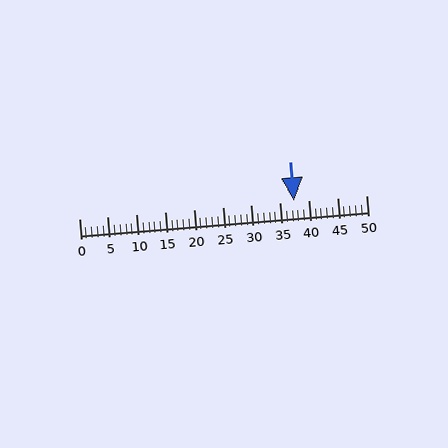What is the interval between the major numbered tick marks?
The major tick marks are spaced 5 units apart.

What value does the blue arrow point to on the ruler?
The blue arrow points to approximately 37.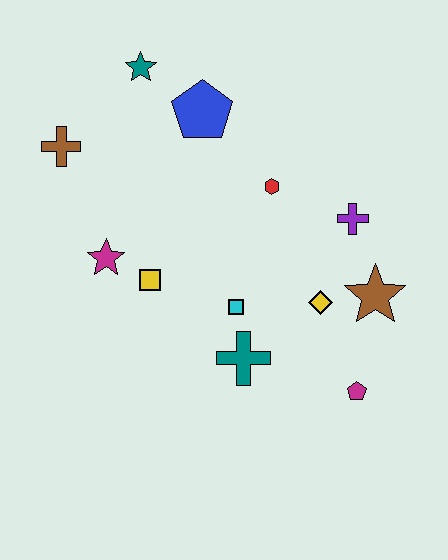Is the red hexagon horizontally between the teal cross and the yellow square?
No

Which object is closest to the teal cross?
The cyan square is closest to the teal cross.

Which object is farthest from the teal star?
The magenta pentagon is farthest from the teal star.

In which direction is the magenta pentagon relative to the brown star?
The magenta pentagon is below the brown star.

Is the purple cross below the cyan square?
No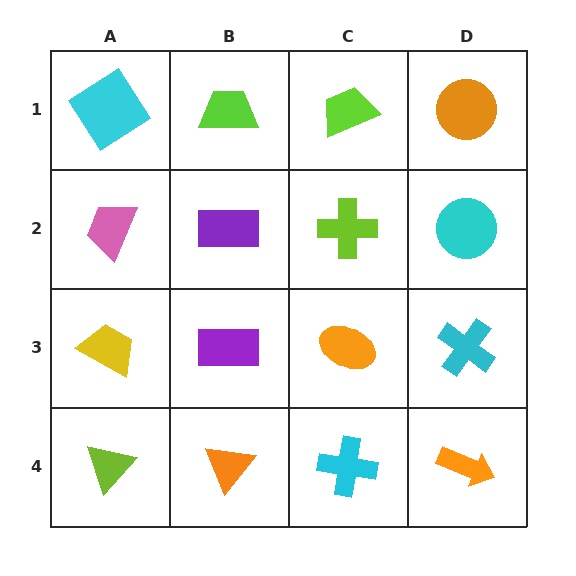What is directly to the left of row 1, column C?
A lime trapezoid.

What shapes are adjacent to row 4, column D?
A cyan cross (row 3, column D), a cyan cross (row 4, column C).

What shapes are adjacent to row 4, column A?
A yellow trapezoid (row 3, column A), an orange triangle (row 4, column B).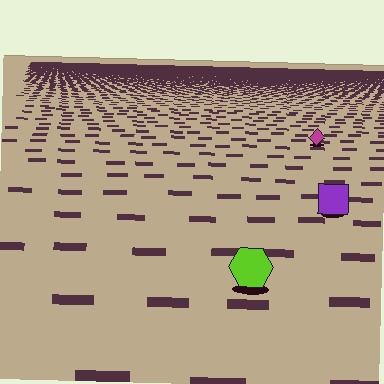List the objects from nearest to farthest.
From nearest to farthest: the lime hexagon, the purple square, the magenta diamond.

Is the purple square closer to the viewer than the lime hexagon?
No. The lime hexagon is closer — you can tell from the texture gradient: the ground texture is coarser near it.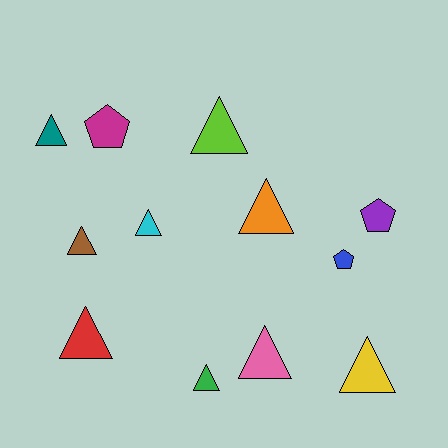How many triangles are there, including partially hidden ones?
There are 9 triangles.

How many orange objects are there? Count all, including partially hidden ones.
There is 1 orange object.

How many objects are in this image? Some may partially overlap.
There are 12 objects.